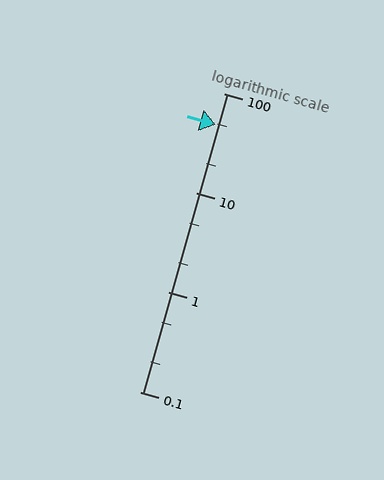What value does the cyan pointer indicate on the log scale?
The pointer indicates approximately 48.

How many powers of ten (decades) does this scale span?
The scale spans 3 decades, from 0.1 to 100.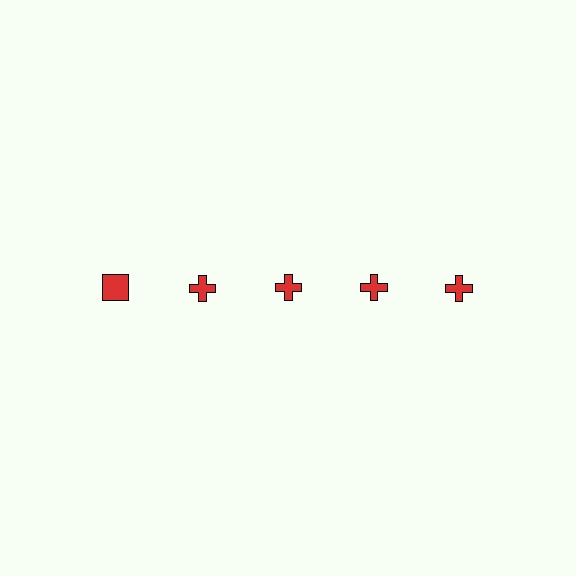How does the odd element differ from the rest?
It has a different shape: square instead of cross.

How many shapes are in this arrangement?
There are 5 shapes arranged in a grid pattern.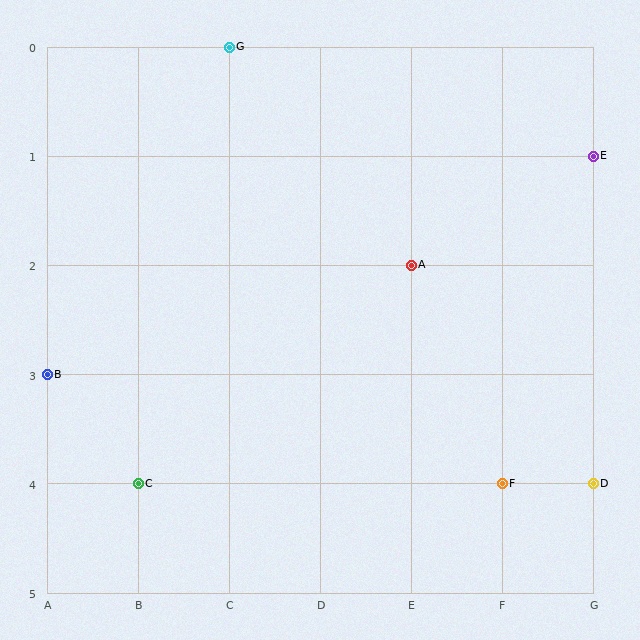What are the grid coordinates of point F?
Point F is at grid coordinates (F, 4).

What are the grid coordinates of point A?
Point A is at grid coordinates (E, 2).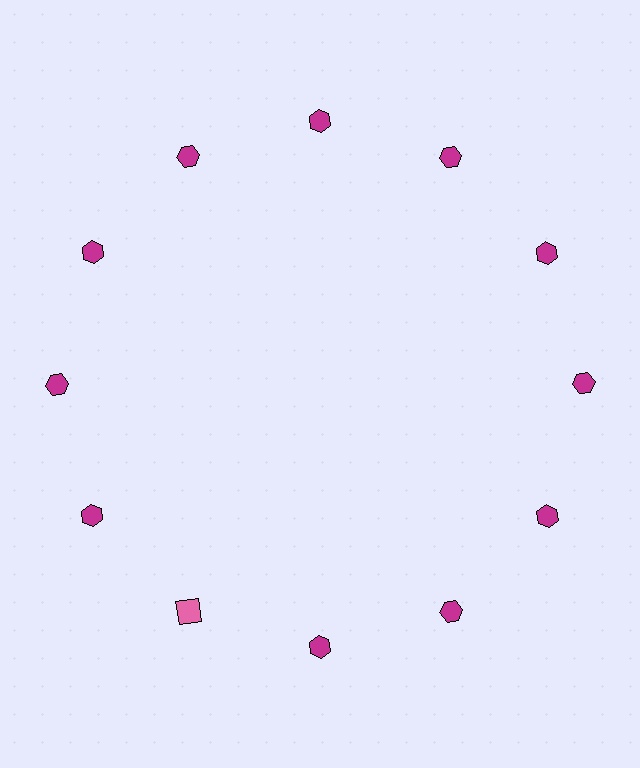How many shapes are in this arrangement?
There are 12 shapes arranged in a ring pattern.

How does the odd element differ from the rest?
It differs in both color (pink instead of magenta) and shape (square instead of hexagon).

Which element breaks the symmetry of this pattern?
The pink square at roughly the 7 o'clock position breaks the symmetry. All other shapes are magenta hexagons.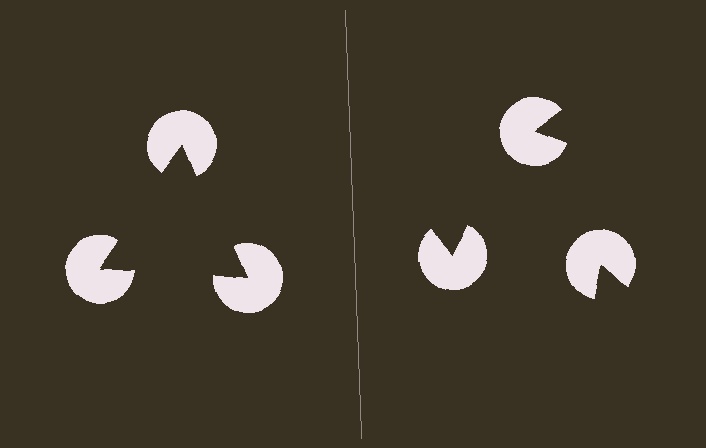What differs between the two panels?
The pac-man discs are positioned identically on both sides; only the wedge orientations differ. On the left they align to a triangle; on the right they are misaligned.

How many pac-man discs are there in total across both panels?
6 — 3 on each side.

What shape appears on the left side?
An illusory triangle.